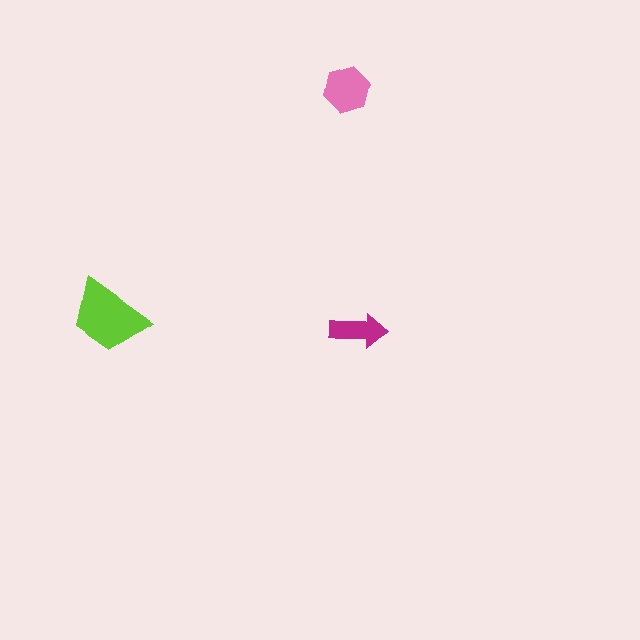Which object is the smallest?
The magenta arrow.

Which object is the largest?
The lime trapezoid.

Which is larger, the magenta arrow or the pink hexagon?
The pink hexagon.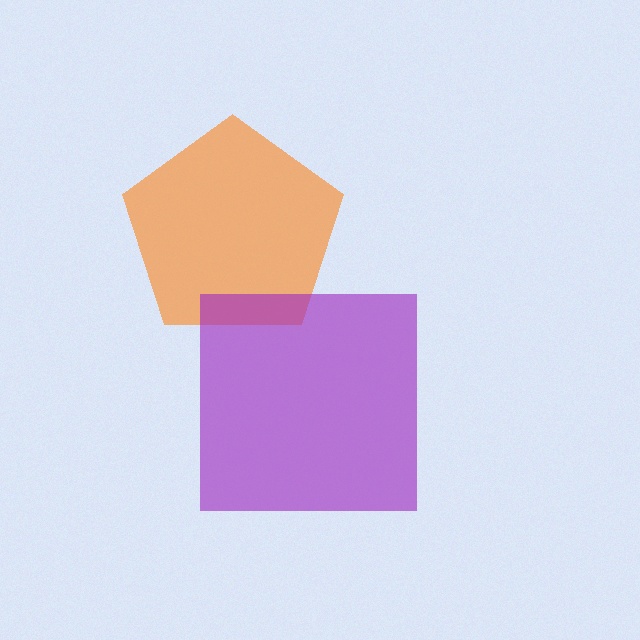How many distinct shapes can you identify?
There are 2 distinct shapes: an orange pentagon, a purple square.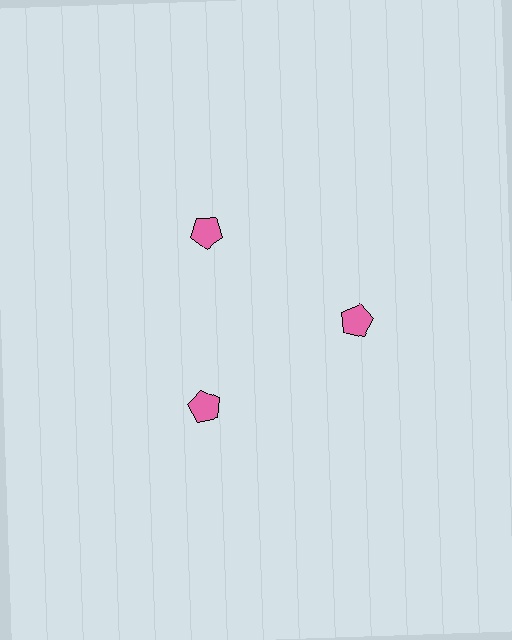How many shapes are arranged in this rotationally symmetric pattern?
There are 3 shapes, arranged in 3 groups of 1.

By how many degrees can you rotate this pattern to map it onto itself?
The pattern maps onto itself every 120 degrees of rotation.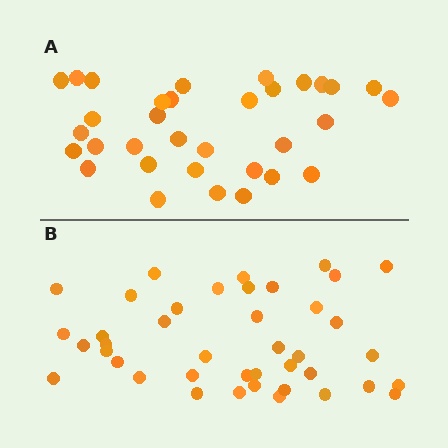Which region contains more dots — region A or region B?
Region B (the bottom region) has more dots.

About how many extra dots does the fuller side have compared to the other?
Region B has roughly 8 or so more dots than region A.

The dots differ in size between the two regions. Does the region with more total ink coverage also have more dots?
No. Region A has more total ink coverage because its dots are larger, but region B actually contains more individual dots. Total area can be misleading — the number of items is what matters here.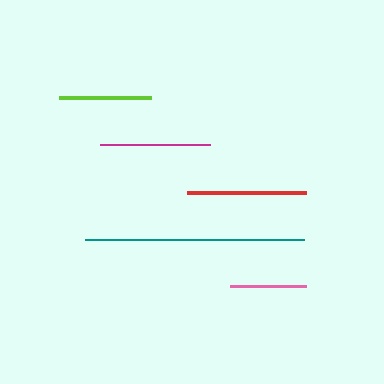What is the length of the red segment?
The red segment is approximately 120 pixels long.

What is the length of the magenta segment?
The magenta segment is approximately 110 pixels long.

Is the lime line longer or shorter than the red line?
The red line is longer than the lime line.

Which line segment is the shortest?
The pink line is the shortest at approximately 77 pixels.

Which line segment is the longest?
The teal line is the longest at approximately 219 pixels.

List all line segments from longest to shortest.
From longest to shortest: teal, red, magenta, lime, pink.